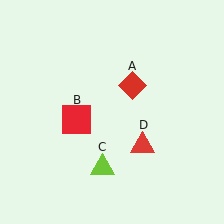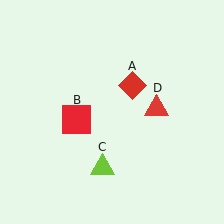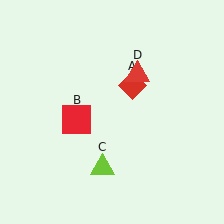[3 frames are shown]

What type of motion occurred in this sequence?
The red triangle (object D) rotated counterclockwise around the center of the scene.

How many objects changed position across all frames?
1 object changed position: red triangle (object D).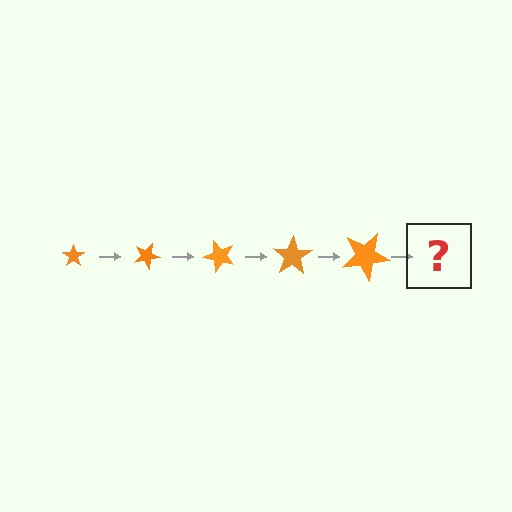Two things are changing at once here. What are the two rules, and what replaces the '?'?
The two rules are that the star grows larger each step and it rotates 25 degrees each step. The '?' should be a star, larger than the previous one and rotated 125 degrees from the start.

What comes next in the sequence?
The next element should be a star, larger than the previous one and rotated 125 degrees from the start.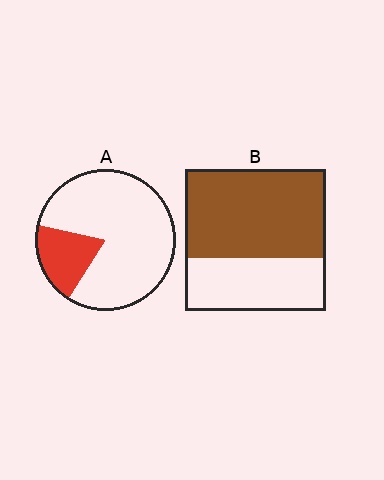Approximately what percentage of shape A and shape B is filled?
A is approximately 20% and B is approximately 65%.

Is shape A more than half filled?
No.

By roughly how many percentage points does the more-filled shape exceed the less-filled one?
By roughly 45 percentage points (B over A).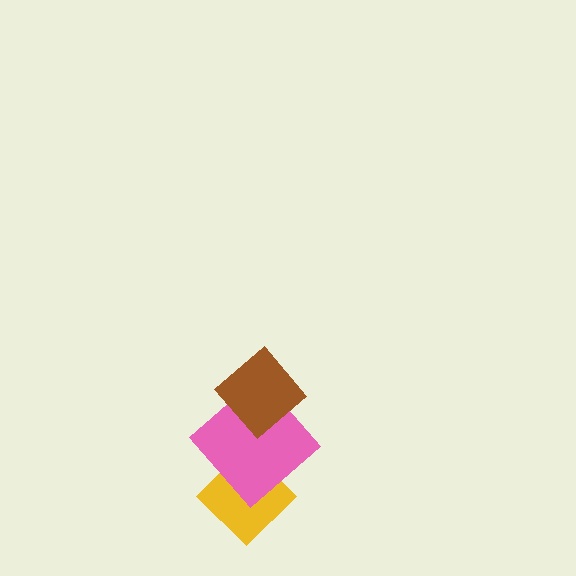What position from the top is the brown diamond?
The brown diamond is 1st from the top.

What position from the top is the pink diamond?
The pink diamond is 2nd from the top.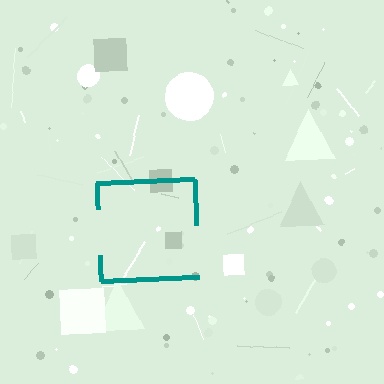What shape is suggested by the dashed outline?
The dashed outline suggests a square.